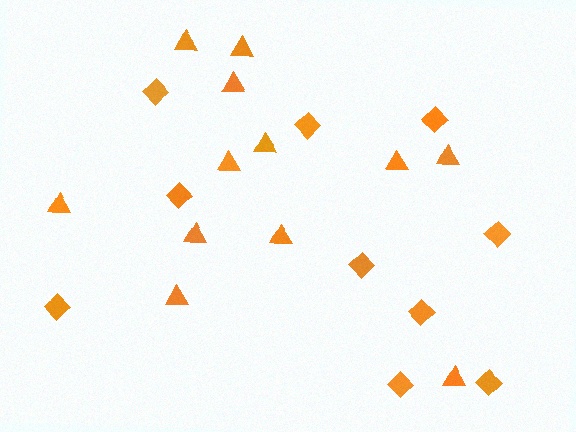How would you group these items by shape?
There are 2 groups: one group of diamonds (10) and one group of triangles (12).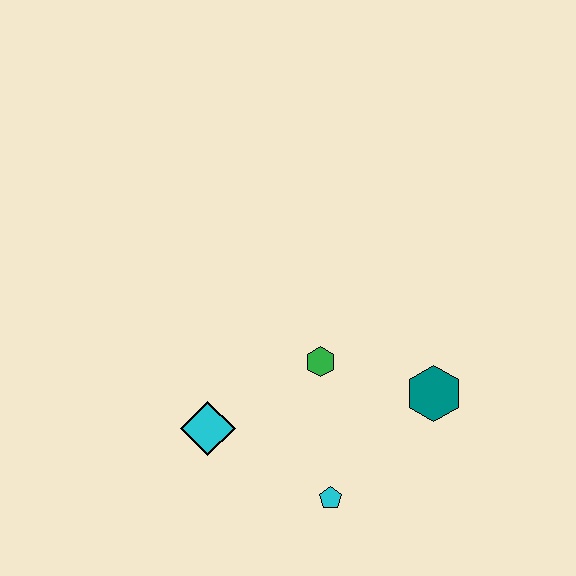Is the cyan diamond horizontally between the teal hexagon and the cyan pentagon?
No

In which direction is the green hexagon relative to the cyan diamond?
The green hexagon is to the right of the cyan diamond.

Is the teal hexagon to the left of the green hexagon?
No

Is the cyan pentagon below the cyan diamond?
Yes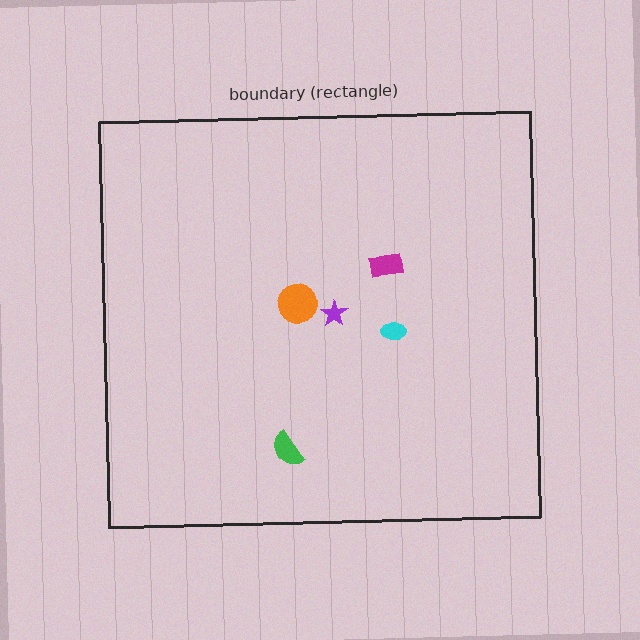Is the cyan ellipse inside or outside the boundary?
Inside.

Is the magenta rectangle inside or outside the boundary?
Inside.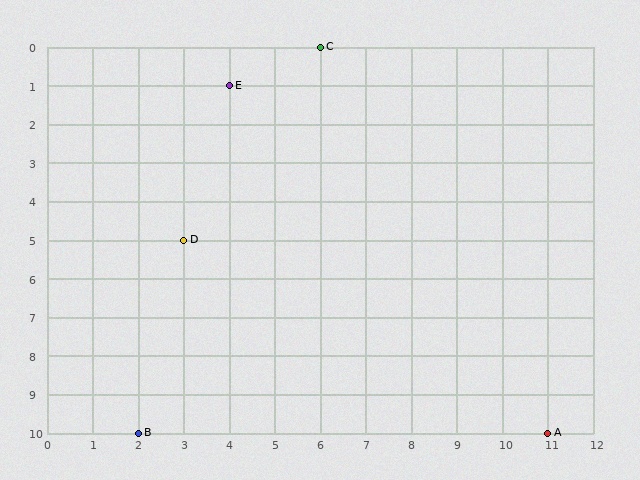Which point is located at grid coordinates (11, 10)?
Point A is at (11, 10).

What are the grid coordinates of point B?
Point B is at grid coordinates (2, 10).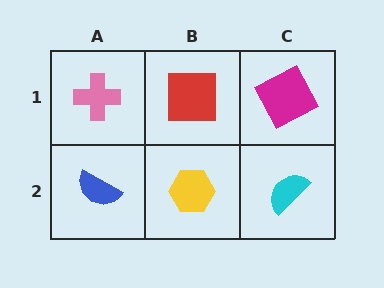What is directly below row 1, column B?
A yellow hexagon.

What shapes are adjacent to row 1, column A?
A blue semicircle (row 2, column A), a red square (row 1, column B).